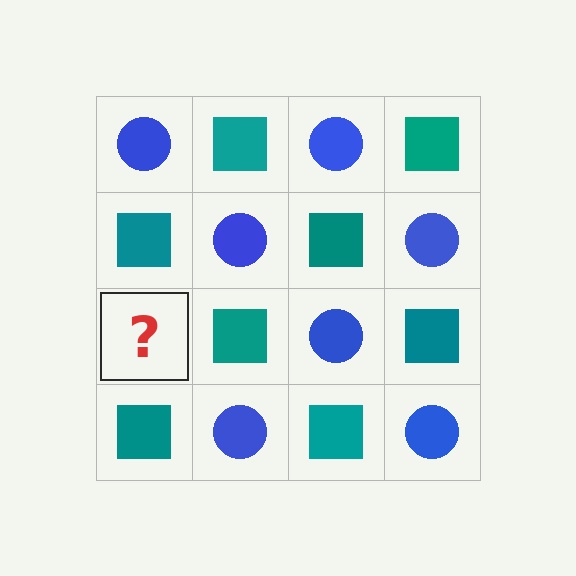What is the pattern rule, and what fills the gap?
The rule is that it alternates blue circle and teal square in a checkerboard pattern. The gap should be filled with a blue circle.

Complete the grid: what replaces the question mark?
The question mark should be replaced with a blue circle.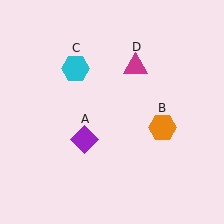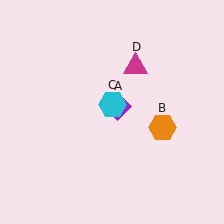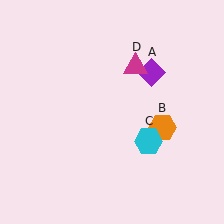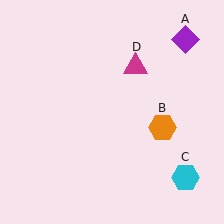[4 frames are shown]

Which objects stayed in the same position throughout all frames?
Orange hexagon (object B) and magenta triangle (object D) remained stationary.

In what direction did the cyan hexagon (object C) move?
The cyan hexagon (object C) moved down and to the right.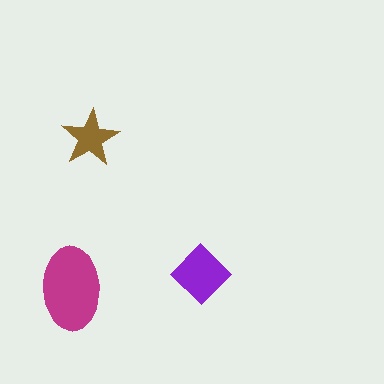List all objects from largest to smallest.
The magenta ellipse, the purple diamond, the brown star.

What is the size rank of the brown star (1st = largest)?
3rd.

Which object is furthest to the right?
The purple diamond is rightmost.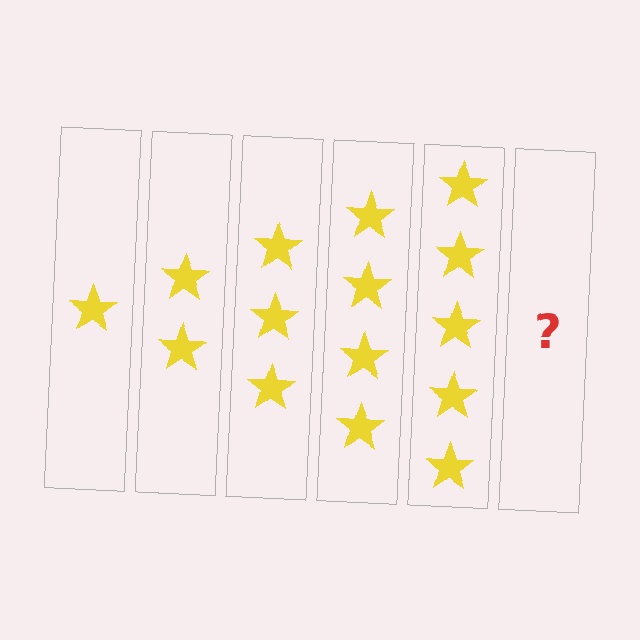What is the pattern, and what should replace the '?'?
The pattern is that each step adds one more star. The '?' should be 6 stars.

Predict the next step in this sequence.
The next step is 6 stars.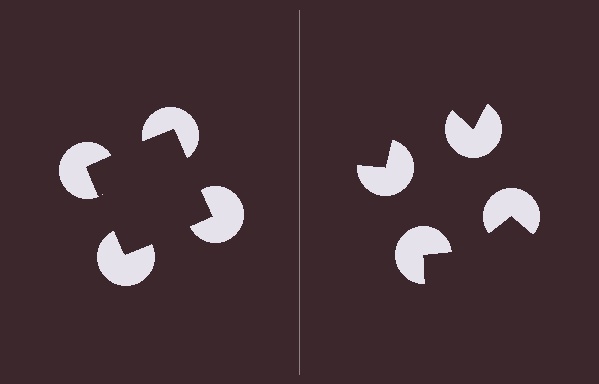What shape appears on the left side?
An illusory square.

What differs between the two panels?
The pac-man discs are positioned identically on both sides; only the wedge orientations differ. On the left they align to a square; on the right they are misaligned.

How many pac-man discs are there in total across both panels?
8 — 4 on each side.